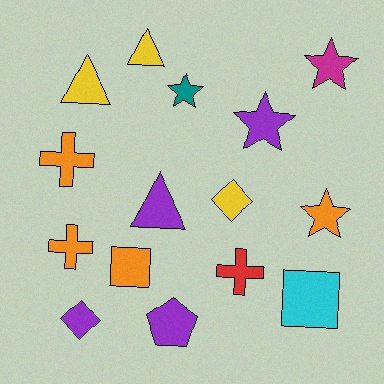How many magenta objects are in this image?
There is 1 magenta object.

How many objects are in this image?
There are 15 objects.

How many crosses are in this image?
There are 3 crosses.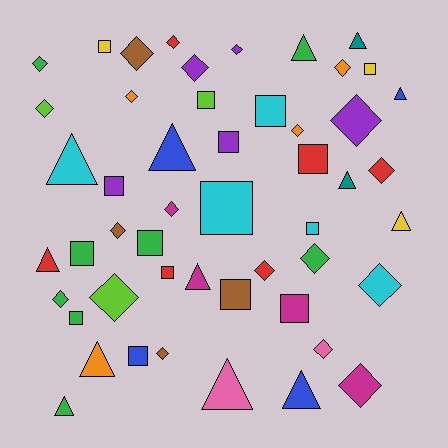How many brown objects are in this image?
There are 4 brown objects.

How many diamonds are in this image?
There are 21 diamonds.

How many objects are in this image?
There are 50 objects.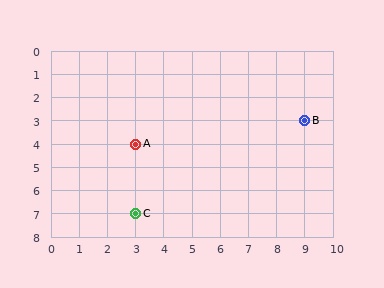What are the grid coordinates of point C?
Point C is at grid coordinates (3, 7).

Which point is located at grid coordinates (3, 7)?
Point C is at (3, 7).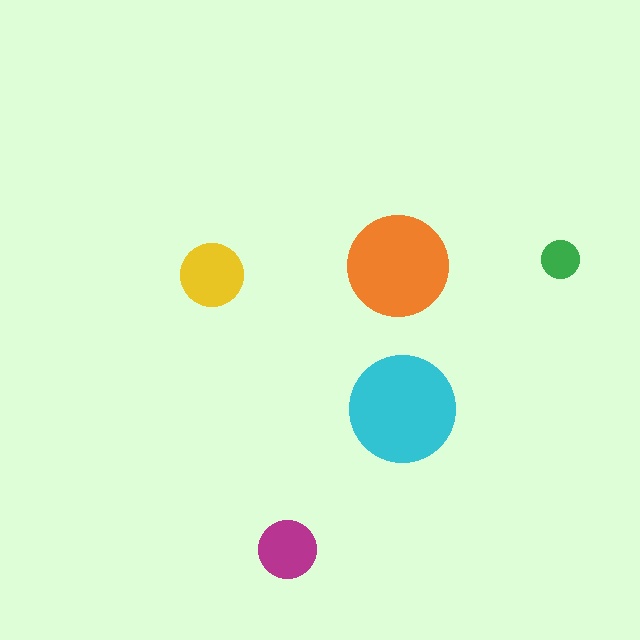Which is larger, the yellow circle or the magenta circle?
The yellow one.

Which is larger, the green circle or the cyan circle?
The cyan one.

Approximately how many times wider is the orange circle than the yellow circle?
About 1.5 times wider.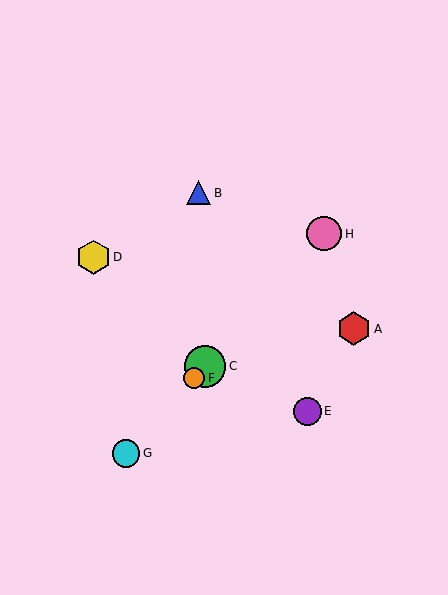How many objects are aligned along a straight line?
4 objects (C, F, G, H) are aligned along a straight line.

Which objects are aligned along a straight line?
Objects C, F, G, H are aligned along a straight line.